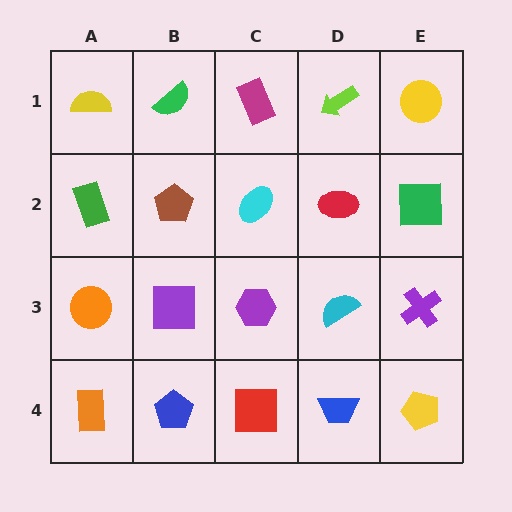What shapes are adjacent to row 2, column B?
A green semicircle (row 1, column B), a purple square (row 3, column B), a green rectangle (row 2, column A), a cyan ellipse (row 2, column C).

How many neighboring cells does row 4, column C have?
3.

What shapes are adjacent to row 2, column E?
A yellow circle (row 1, column E), a purple cross (row 3, column E), a red ellipse (row 2, column D).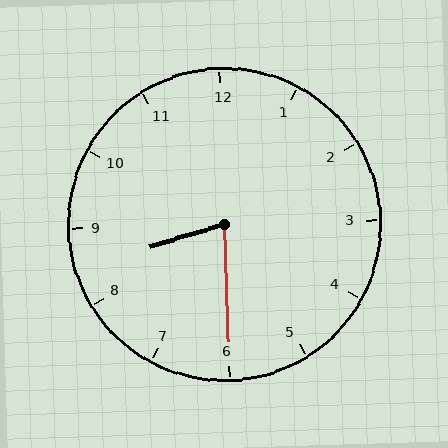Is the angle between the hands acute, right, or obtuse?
It is acute.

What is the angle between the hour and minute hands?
Approximately 75 degrees.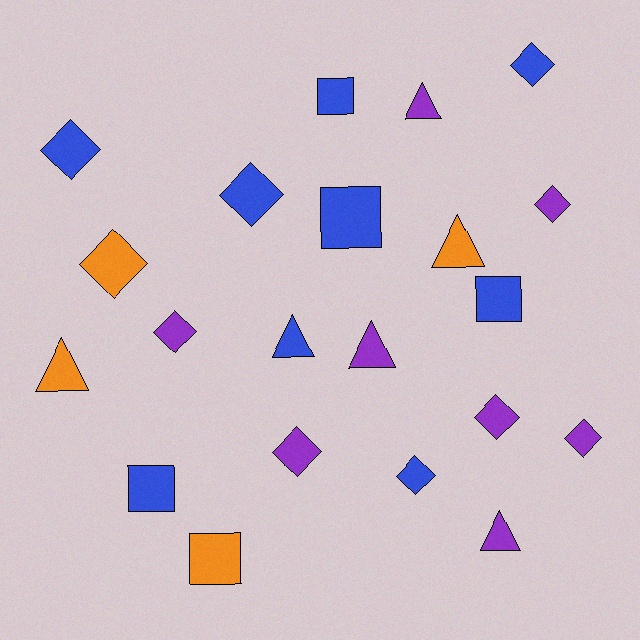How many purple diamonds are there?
There are 5 purple diamonds.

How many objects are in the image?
There are 21 objects.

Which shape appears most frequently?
Diamond, with 10 objects.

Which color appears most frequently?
Blue, with 9 objects.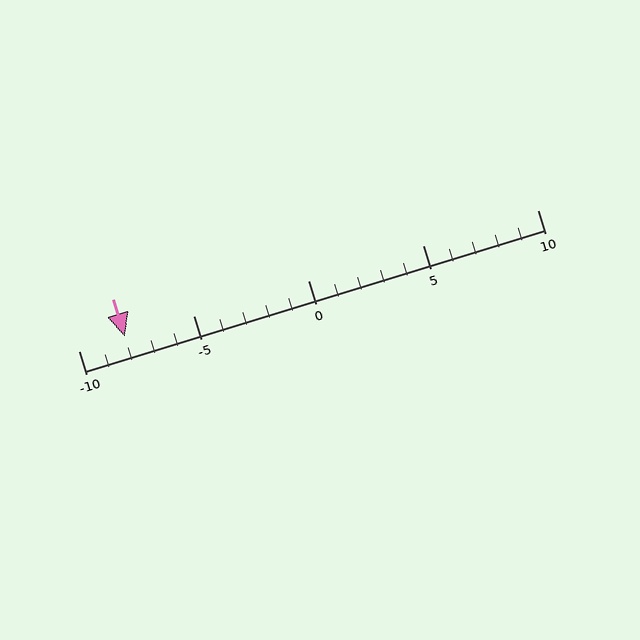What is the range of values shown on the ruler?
The ruler shows values from -10 to 10.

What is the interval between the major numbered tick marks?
The major tick marks are spaced 5 units apart.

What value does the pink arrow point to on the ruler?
The pink arrow points to approximately -8.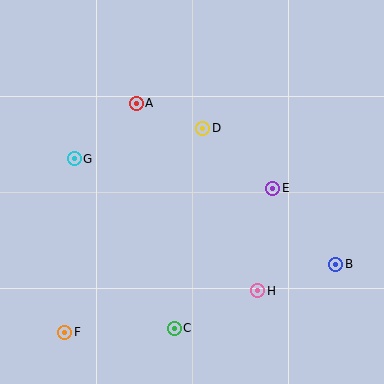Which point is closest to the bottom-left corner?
Point F is closest to the bottom-left corner.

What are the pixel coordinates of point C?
Point C is at (174, 328).